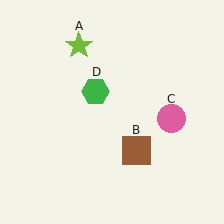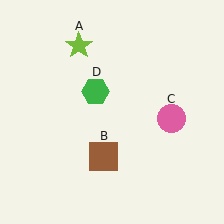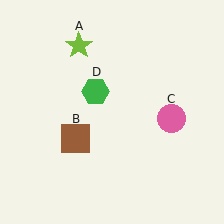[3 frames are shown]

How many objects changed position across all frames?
1 object changed position: brown square (object B).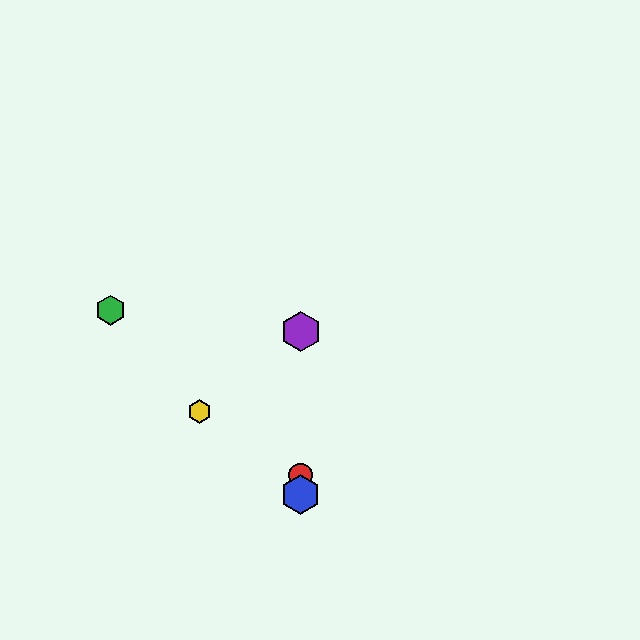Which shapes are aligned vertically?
The red circle, the blue hexagon, the purple hexagon are aligned vertically.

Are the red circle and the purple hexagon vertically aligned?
Yes, both are at x≈301.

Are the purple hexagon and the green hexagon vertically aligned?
No, the purple hexagon is at x≈301 and the green hexagon is at x≈111.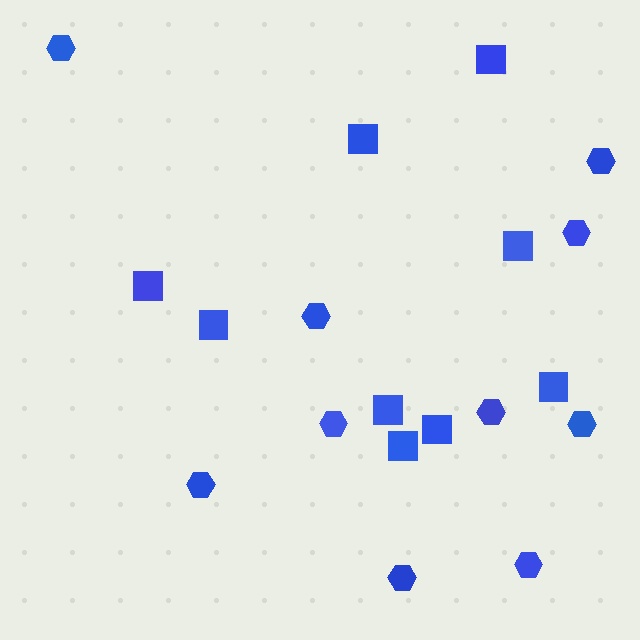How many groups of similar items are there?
There are 2 groups: one group of hexagons (10) and one group of squares (9).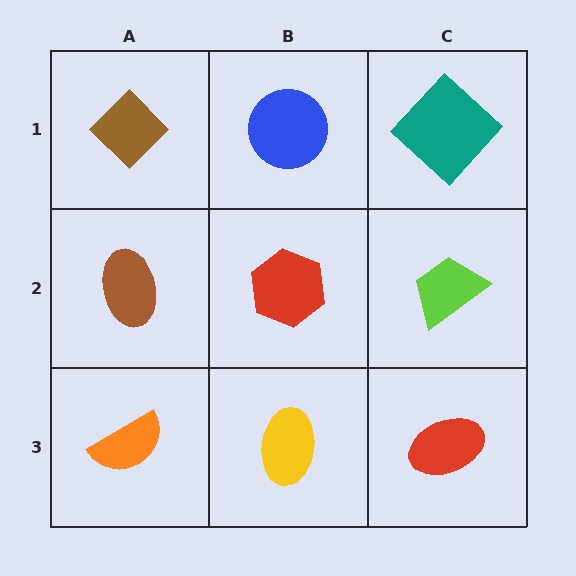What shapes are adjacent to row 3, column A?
A brown ellipse (row 2, column A), a yellow ellipse (row 3, column B).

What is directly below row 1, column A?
A brown ellipse.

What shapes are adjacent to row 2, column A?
A brown diamond (row 1, column A), an orange semicircle (row 3, column A), a red hexagon (row 2, column B).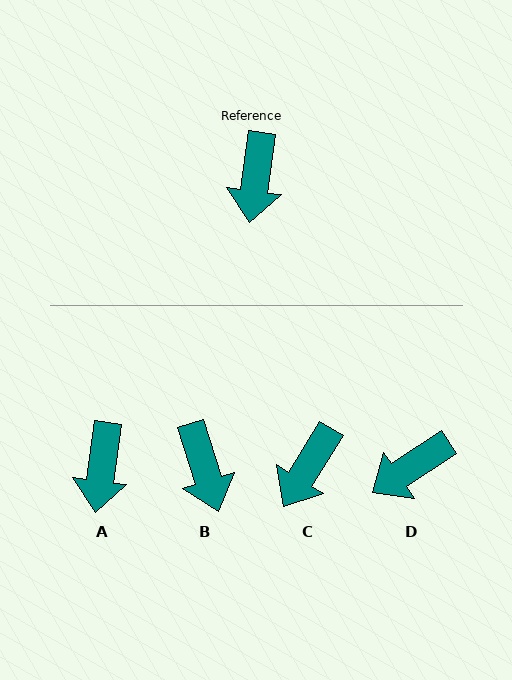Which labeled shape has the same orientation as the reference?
A.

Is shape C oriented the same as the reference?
No, it is off by about 24 degrees.